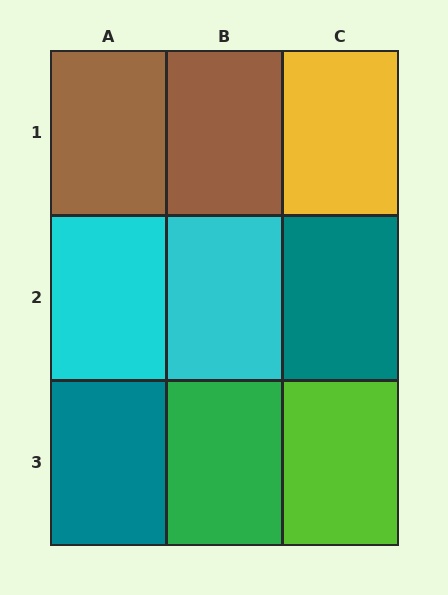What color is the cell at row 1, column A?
Brown.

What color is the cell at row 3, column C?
Lime.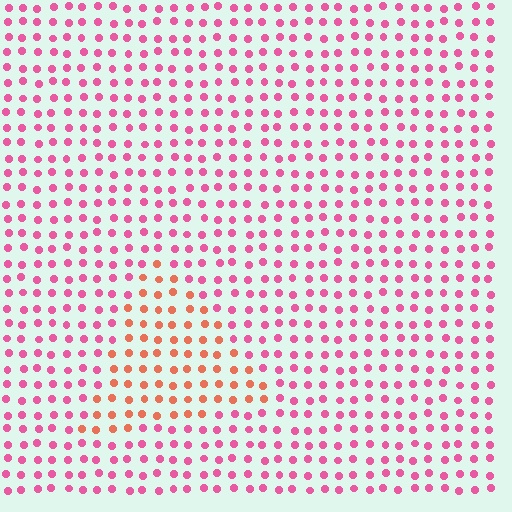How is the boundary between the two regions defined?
The boundary is defined purely by a slight shift in hue (about 40 degrees). Spacing, size, and orientation are identical on both sides.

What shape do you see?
I see a triangle.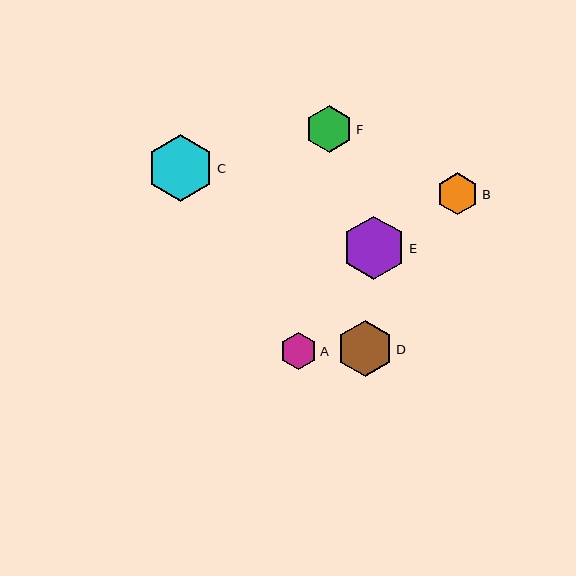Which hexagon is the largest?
Hexagon C is the largest with a size of approximately 67 pixels.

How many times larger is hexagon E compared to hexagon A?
Hexagon E is approximately 1.7 times the size of hexagon A.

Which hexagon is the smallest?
Hexagon A is the smallest with a size of approximately 37 pixels.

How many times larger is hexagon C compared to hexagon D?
Hexagon C is approximately 1.2 times the size of hexagon D.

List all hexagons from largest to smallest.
From largest to smallest: C, E, D, F, B, A.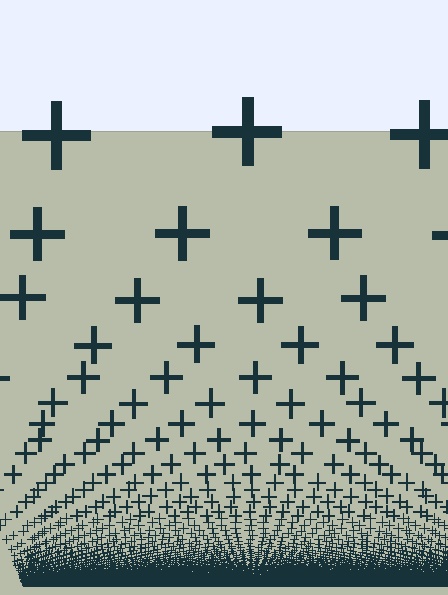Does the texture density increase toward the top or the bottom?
Density increases toward the bottom.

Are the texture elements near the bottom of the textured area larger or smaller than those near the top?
Smaller. The gradient is inverted — elements near the bottom are smaller and denser.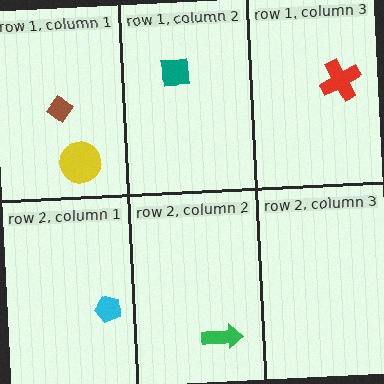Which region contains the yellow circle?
The row 1, column 1 region.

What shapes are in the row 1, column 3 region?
The red cross.